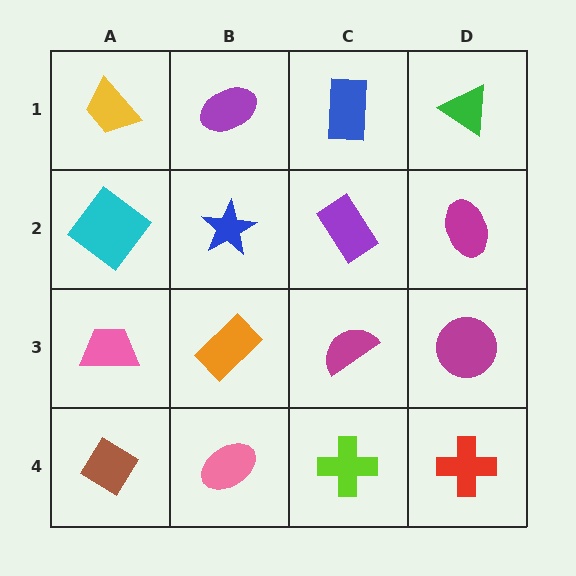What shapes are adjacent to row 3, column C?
A purple rectangle (row 2, column C), a lime cross (row 4, column C), an orange rectangle (row 3, column B), a magenta circle (row 3, column D).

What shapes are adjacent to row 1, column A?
A cyan diamond (row 2, column A), a purple ellipse (row 1, column B).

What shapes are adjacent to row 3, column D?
A magenta ellipse (row 2, column D), a red cross (row 4, column D), a magenta semicircle (row 3, column C).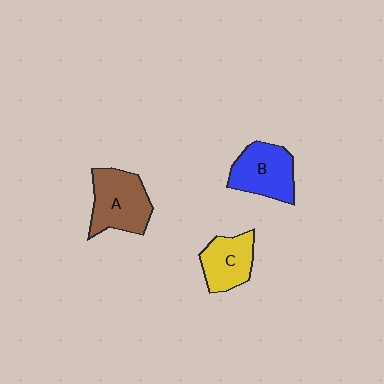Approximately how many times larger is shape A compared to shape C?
Approximately 1.3 times.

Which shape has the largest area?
Shape A (brown).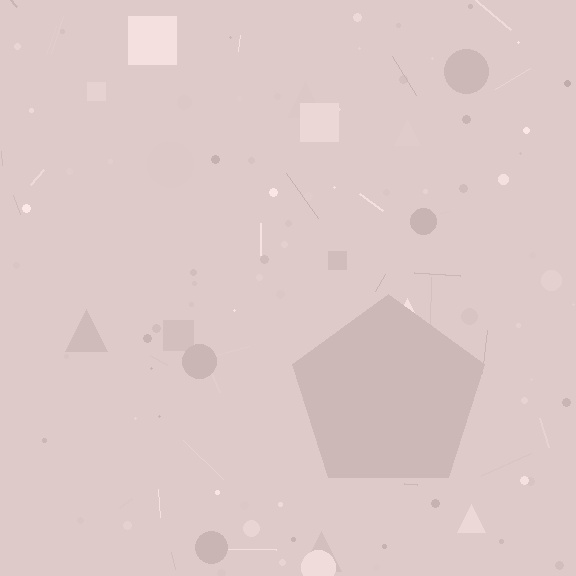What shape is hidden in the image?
A pentagon is hidden in the image.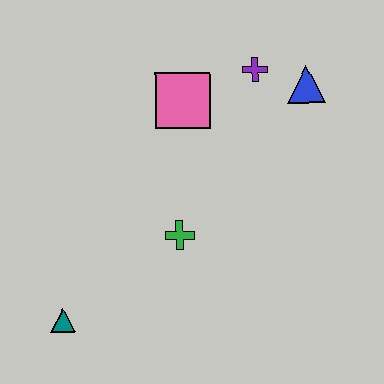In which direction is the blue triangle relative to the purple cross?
The blue triangle is to the right of the purple cross.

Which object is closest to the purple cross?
The blue triangle is closest to the purple cross.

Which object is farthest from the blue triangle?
The teal triangle is farthest from the blue triangle.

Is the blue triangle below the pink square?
No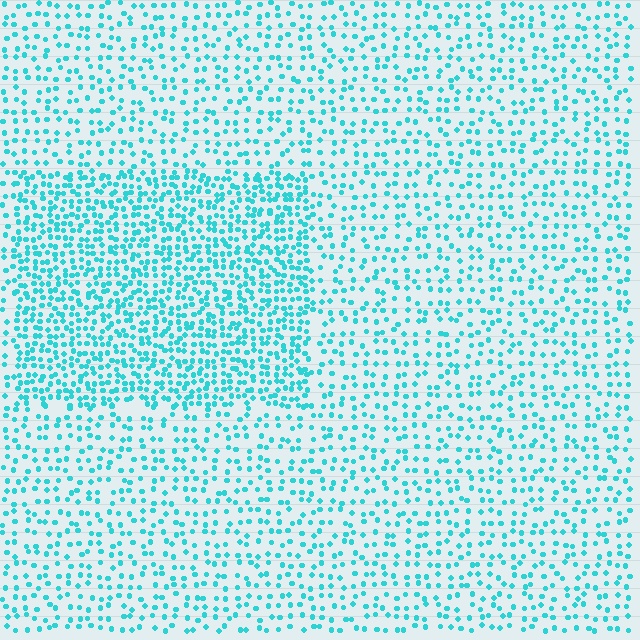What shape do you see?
I see a rectangle.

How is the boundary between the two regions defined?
The boundary is defined by a change in element density (approximately 1.9x ratio). All elements are the same color, size, and shape.